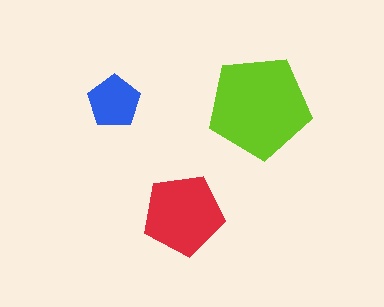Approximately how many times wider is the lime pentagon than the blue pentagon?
About 2 times wider.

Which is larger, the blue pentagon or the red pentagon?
The red one.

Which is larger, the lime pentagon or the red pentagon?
The lime one.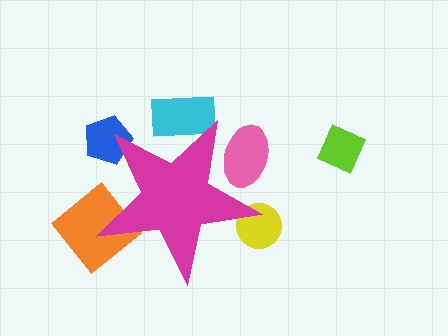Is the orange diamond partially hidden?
Yes, the orange diamond is partially hidden behind the magenta star.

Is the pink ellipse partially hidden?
Yes, the pink ellipse is partially hidden behind the magenta star.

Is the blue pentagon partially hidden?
Yes, the blue pentagon is partially hidden behind the magenta star.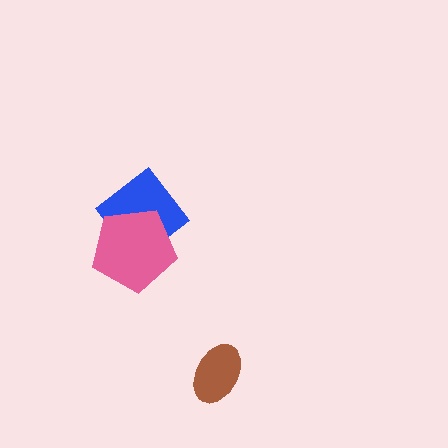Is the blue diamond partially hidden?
Yes, it is partially covered by another shape.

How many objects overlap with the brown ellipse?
0 objects overlap with the brown ellipse.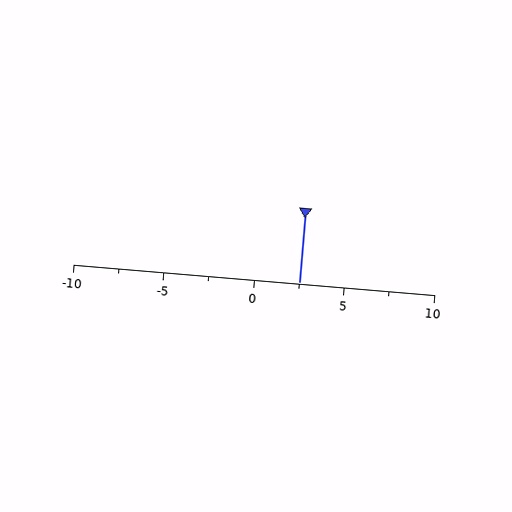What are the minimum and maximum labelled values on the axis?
The axis runs from -10 to 10.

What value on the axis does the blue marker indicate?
The marker indicates approximately 2.5.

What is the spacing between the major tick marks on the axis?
The major ticks are spaced 5 apart.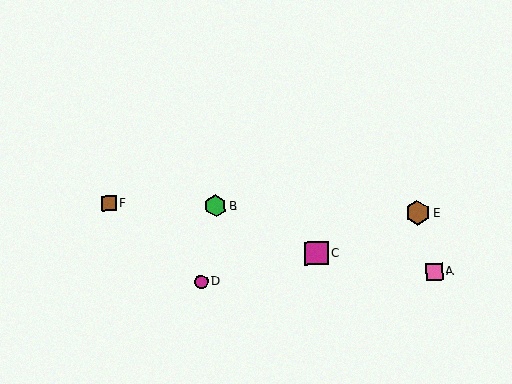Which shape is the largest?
The brown hexagon (labeled E) is the largest.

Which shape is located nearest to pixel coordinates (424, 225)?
The brown hexagon (labeled E) at (418, 213) is nearest to that location.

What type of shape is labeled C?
Shape C is a magenta square.